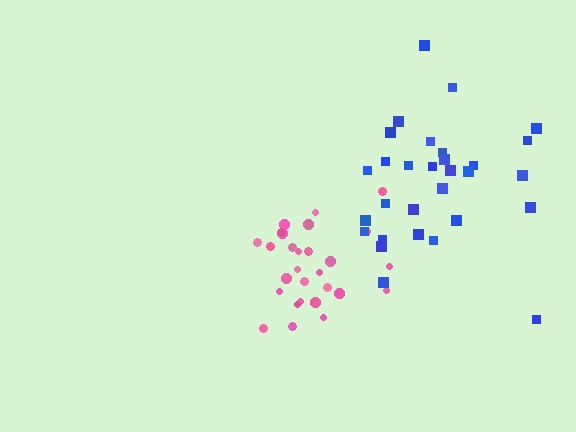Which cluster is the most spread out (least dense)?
Blue.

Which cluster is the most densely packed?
Pink.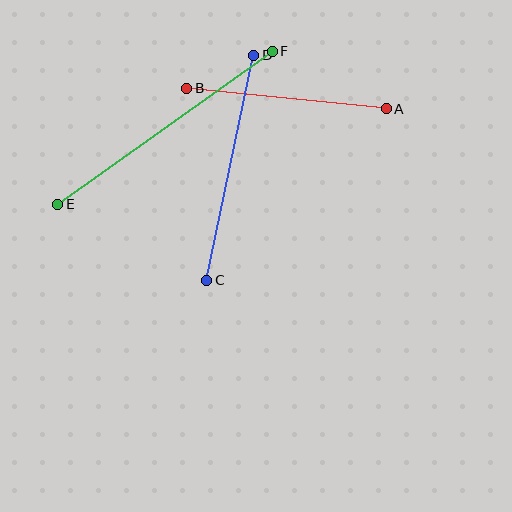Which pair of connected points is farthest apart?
Points E and F are farthest apart.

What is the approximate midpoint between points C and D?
The midpoint is at approximately (230, 168) pixels.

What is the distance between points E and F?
The distance is approximately 264 pixels.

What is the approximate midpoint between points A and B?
The midpoint is at approximately (287, 99) pixels.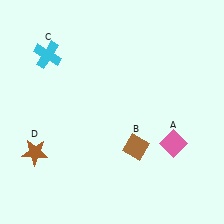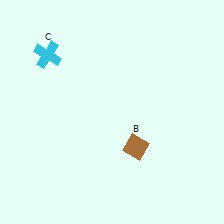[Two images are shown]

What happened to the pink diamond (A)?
The pink diamond (A) was removed in Image 2. It was in the bottom-right area of Image 1.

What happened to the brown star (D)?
The brown star (D) was removed in Image 2. It was in the bottom-left area of Image 1.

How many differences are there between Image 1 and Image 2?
There are 2 differences between the two images.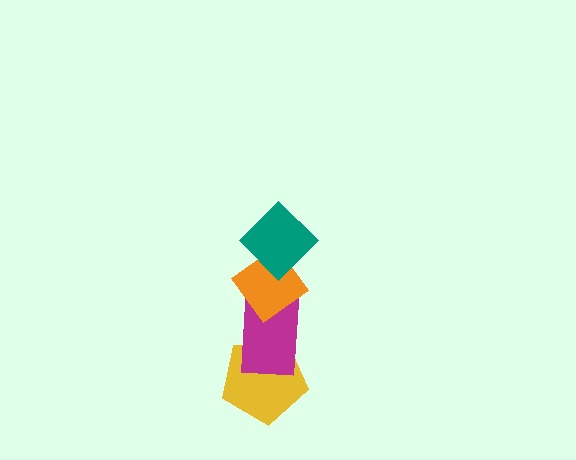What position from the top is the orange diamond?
The orange diamond is 2nd from the top.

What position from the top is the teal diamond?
The teal diamond is 1st from the top.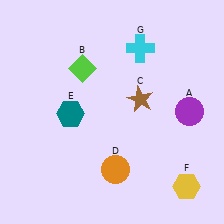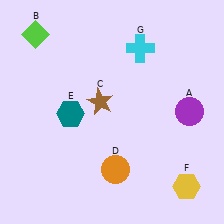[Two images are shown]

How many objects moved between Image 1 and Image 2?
2 objects moved between the two images.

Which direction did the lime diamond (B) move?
The lime diamond (B) moved left.